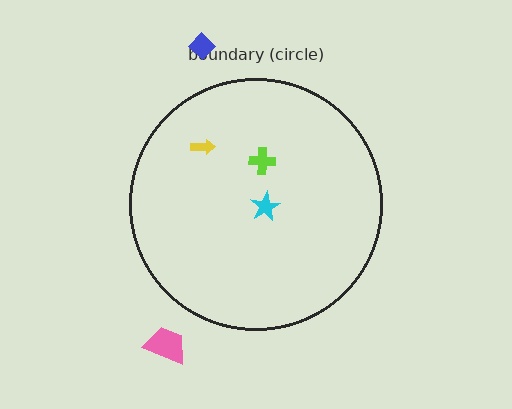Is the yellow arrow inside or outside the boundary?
Inside.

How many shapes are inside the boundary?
3 inside, 2 outside.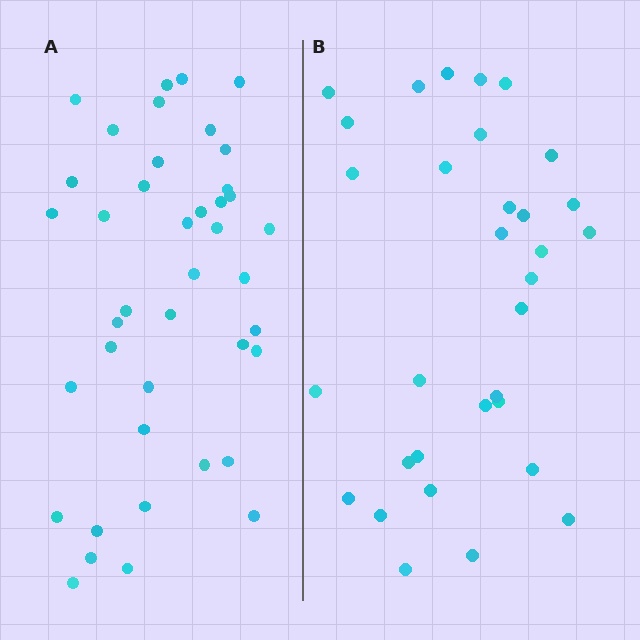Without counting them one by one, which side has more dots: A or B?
Region A (the left region) has more dots.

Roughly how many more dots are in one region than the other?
Region A has roughly 8 or so more dots than region B.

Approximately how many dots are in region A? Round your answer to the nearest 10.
About 40 dots. (The exact count is 41, which rounds to 40.)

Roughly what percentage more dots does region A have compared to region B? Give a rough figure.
About 30% more.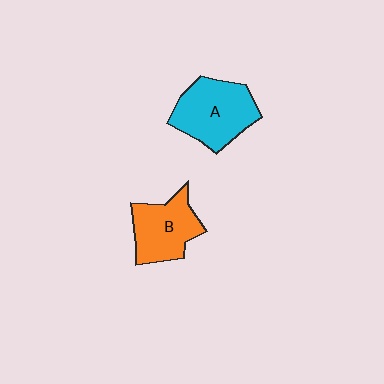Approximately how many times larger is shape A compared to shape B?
Approximately 1.2 times.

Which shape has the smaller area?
Shape B (orange).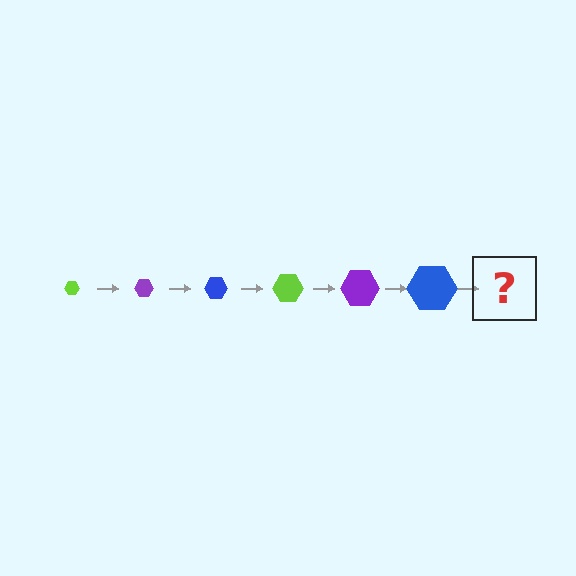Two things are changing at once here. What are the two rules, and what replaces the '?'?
The two rules are that the hexagon grows larger each step and the color cycles through lime, purple, and blue. The '?' should be a lime hexagon, larger than the previous one.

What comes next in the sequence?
The next element should be a lime hexagon, larger than the previous one.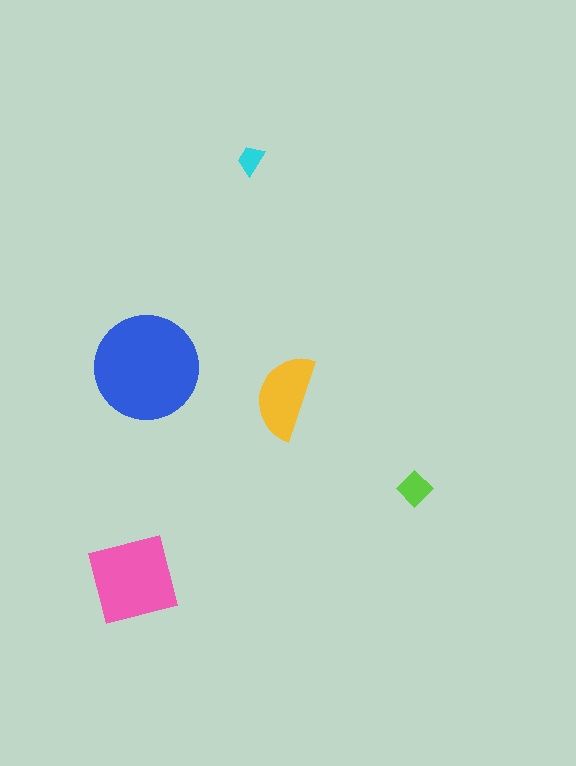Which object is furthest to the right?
The lime diamond is rightmost.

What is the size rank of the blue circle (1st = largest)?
1st.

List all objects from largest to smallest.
The blue circle, the pink square, the yellow semicircle, the lime diamond, the cyan trapezoid.